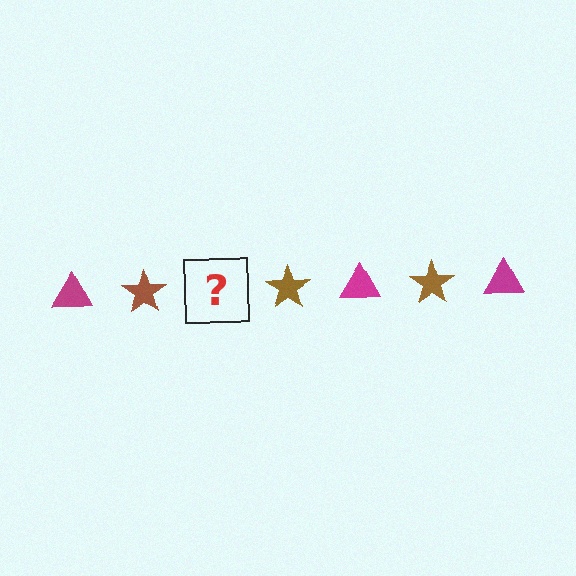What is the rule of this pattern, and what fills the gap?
The rule is that the pattern alternates between magenta triangle and brown star. The gap should be filled with a magenta triangle.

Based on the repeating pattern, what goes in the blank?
The blank should be a magenta triangle.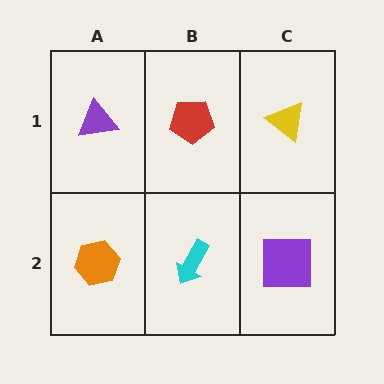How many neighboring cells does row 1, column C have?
2.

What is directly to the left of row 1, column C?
A red pentagon.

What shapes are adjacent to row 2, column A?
A purple triangle (row 1, column A), a cyan arrow (row 2, column B).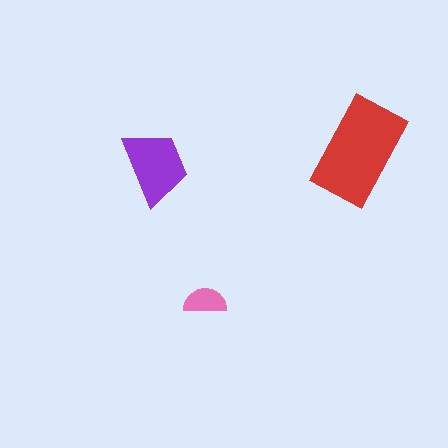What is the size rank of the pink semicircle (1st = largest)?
3rd.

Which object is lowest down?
The pink semicircle is bottommost.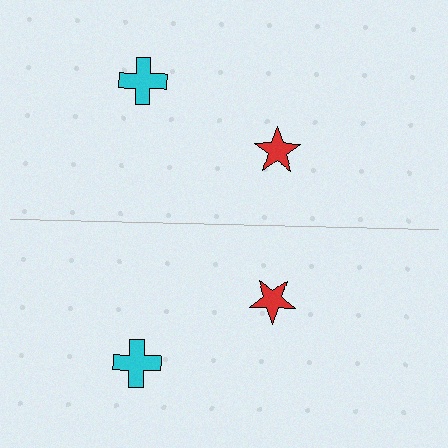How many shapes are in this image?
There are 4 shapes in this image.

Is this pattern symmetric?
Yes, this pattern has bilateral (reflection) symmetry.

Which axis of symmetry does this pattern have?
The pattern has a horizontal axis of symmetry running through the center of the image.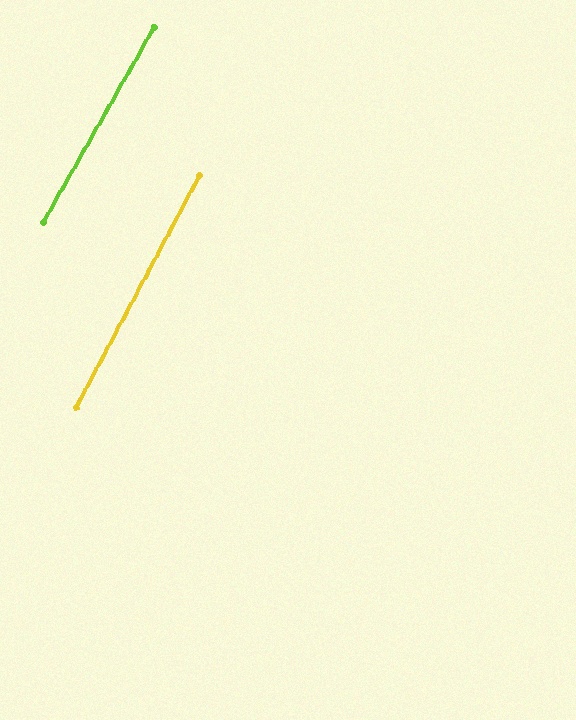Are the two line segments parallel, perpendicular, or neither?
Parallel — their directions differ by only 1.6°.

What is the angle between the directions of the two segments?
Approximately 2 degrees.